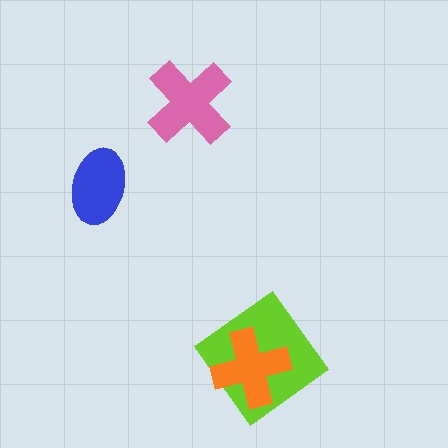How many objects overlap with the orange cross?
1 object overlaps with the orange cross.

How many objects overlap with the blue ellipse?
0 objects overlap with the blue ellipse.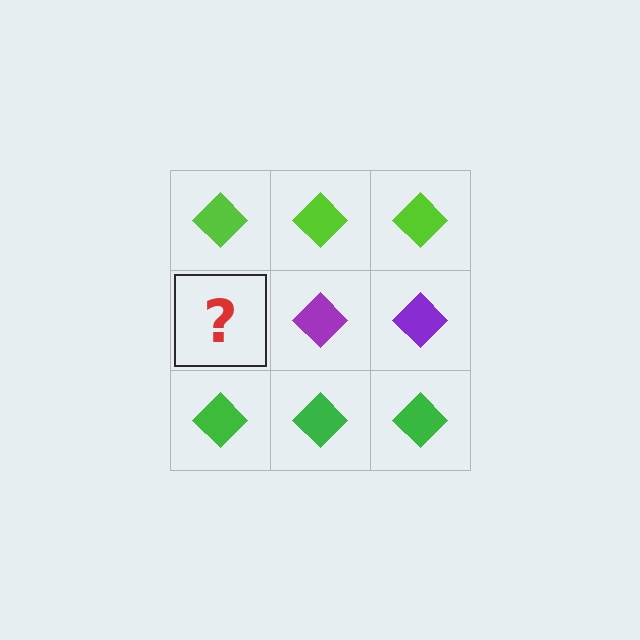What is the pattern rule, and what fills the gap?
The rule is that each row has a consistent color. The gap should be filled with a purple diamond.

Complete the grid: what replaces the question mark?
The question mark should be replaced with a purple diamond.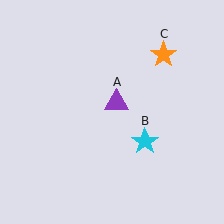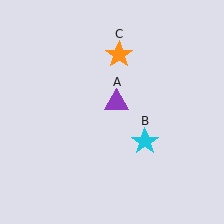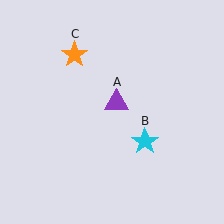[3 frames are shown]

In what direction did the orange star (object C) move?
The orange star (object C) moved left.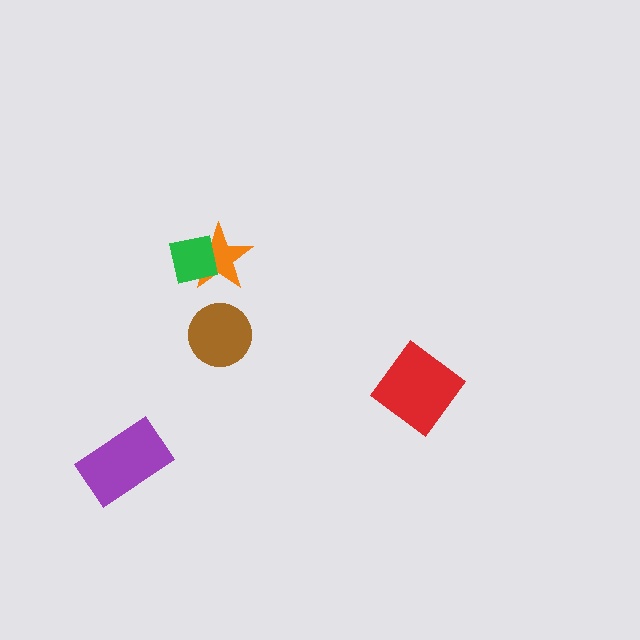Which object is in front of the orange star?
The green square is in front of the orange star.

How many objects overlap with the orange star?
1 object overlaps with the orange star.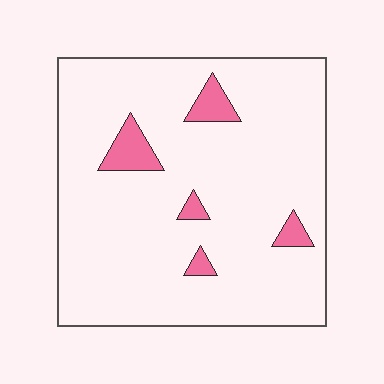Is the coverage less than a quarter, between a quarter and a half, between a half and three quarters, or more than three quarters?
Less than a quarter.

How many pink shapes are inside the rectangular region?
5.